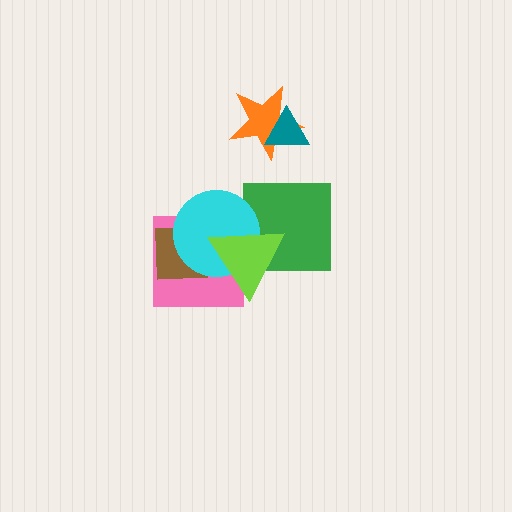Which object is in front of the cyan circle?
The lime triangle is in front of the cyan circle.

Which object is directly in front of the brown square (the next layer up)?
The cyan circle is directly in front of the brown square.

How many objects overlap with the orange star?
1 object overlaps with the orange star.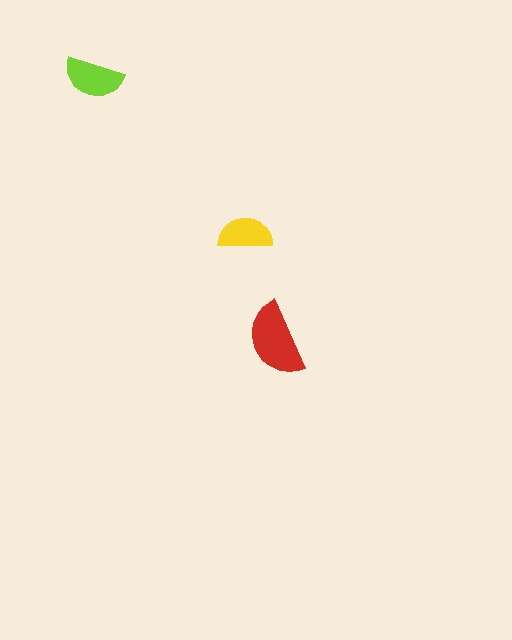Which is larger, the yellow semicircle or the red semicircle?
The red one.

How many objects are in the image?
There are 3 objects in the image.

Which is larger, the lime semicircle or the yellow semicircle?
The lime one.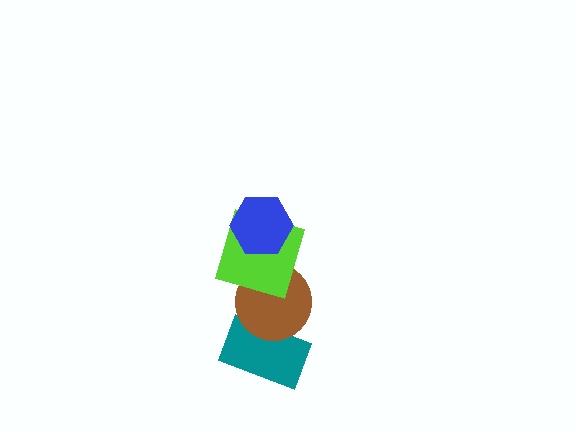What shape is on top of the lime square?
The blue hexagon is on top of the lime square.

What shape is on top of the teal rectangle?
The brown circle is on top of the teal rectangle.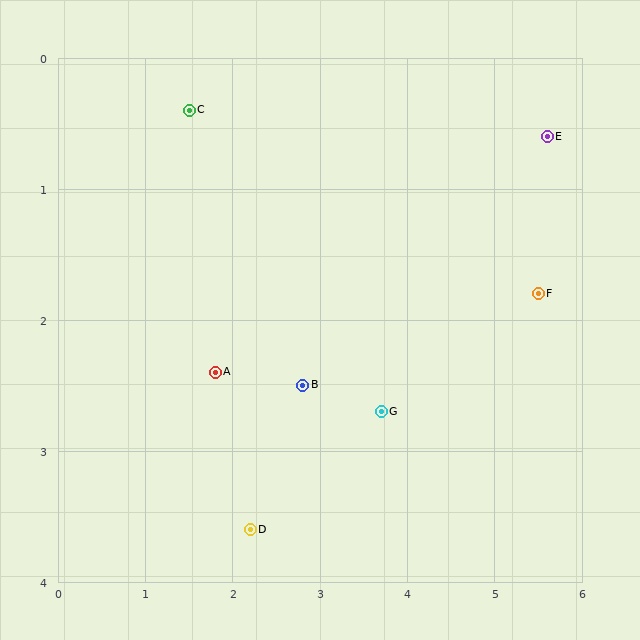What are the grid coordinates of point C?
Point C is at approximately (1.5, 0.4).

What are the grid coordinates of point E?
Point E is at approximately (5.6, 0.6).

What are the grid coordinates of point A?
Point A is at approximately (1.8, 2.4).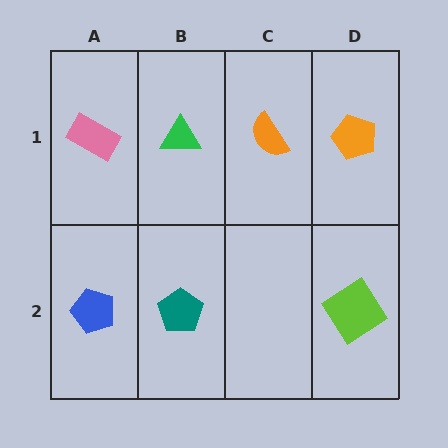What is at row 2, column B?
A teal pentagon.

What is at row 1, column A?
A pink rectangle.